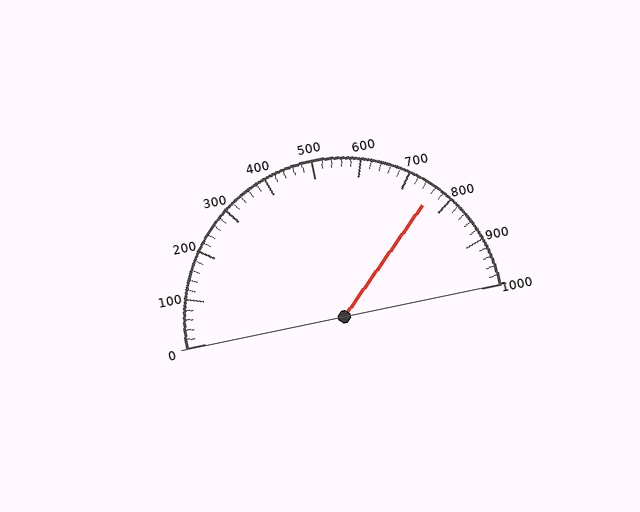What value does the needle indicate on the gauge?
The needle indicates approximately 760.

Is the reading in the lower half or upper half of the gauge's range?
The reading is in the upper half of the range (0 to 1000).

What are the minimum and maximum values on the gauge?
The gauge ranges from 0 to 1000.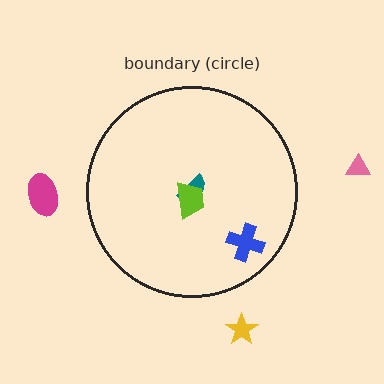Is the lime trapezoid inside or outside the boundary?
Inside.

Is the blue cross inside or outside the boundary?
Inside.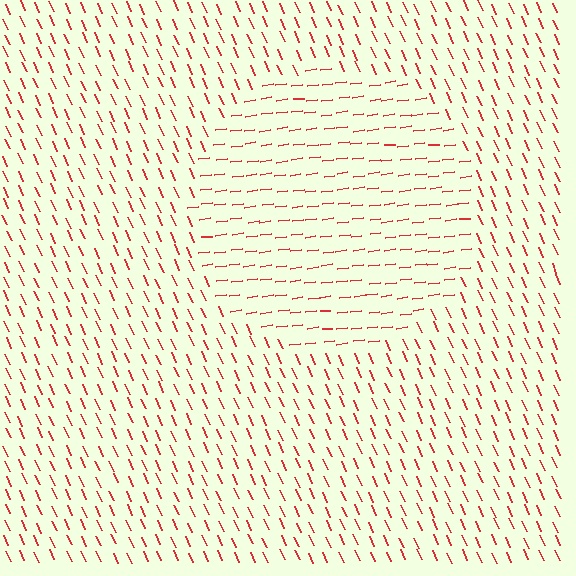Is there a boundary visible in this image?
Yes, there is a texture boundary formed by a change in line orientation.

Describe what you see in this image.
The image is filled with small red line segments. A circle region in the image has lines oriented differently from the surrounding lines, creating a visible texture boundary.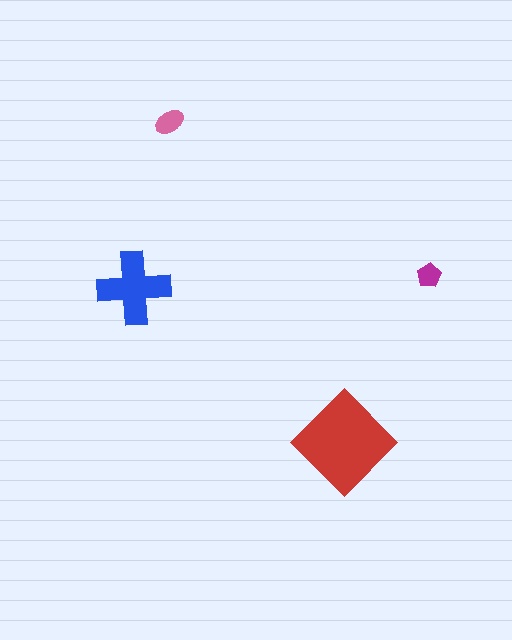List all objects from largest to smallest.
The red diamond, the blue cross, the pink ellipse, the magenta pentagon.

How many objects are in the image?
There are 4 objects in the image.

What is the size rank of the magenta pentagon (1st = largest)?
4th.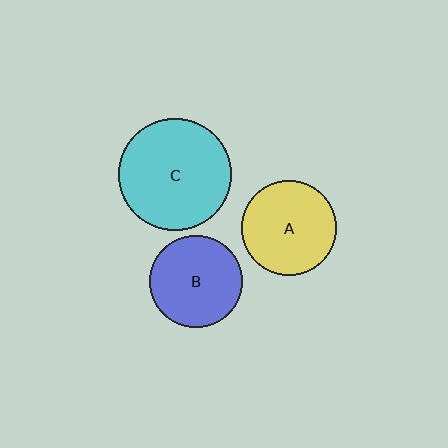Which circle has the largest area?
Circle C (cyan).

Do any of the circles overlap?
No, none of the circles overlap.